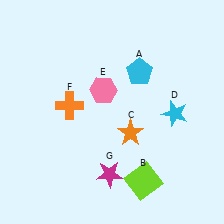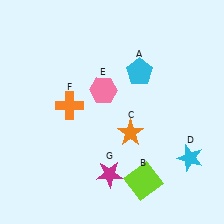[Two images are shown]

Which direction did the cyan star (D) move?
The cyan star (D) moved down.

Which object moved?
The cyan star (D) moved down.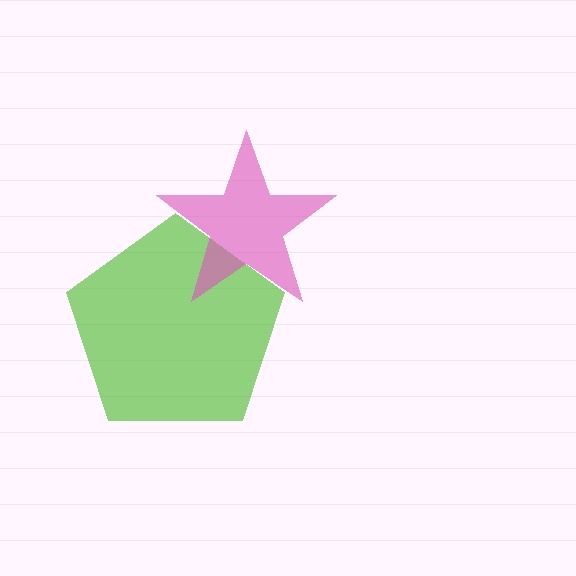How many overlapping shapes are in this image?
There are 2 overlapping shapes in the image.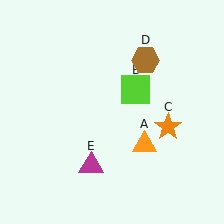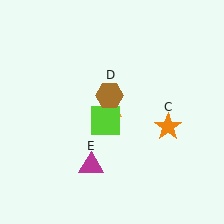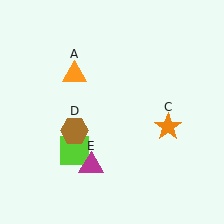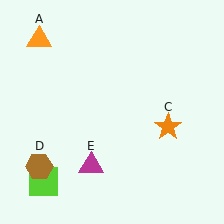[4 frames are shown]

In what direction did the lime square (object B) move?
The lime square (object B) moved down and to the left.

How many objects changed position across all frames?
3 objects changed position: orange triangle (object A), lime square (object B), brown hexagon (object D).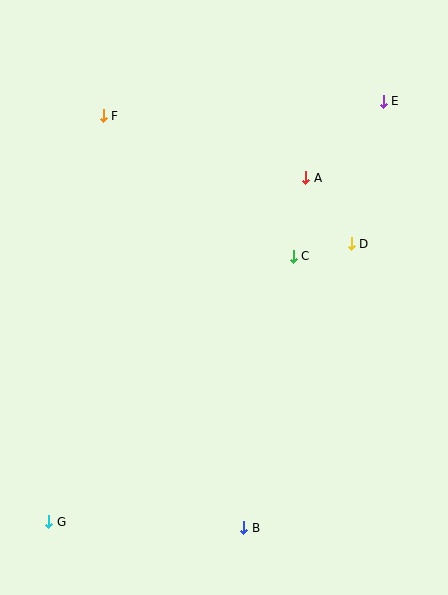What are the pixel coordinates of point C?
Point C is at (293, 256).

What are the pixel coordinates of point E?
Point E is at (383, 102).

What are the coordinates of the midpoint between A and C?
The midpoint between A and C is at (299, 217).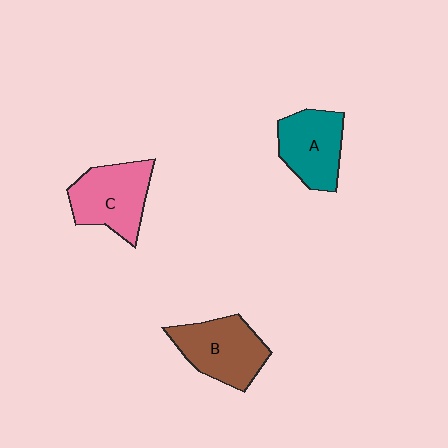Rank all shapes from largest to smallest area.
From largest to smallest: C (pink), B (brown), A (teal).